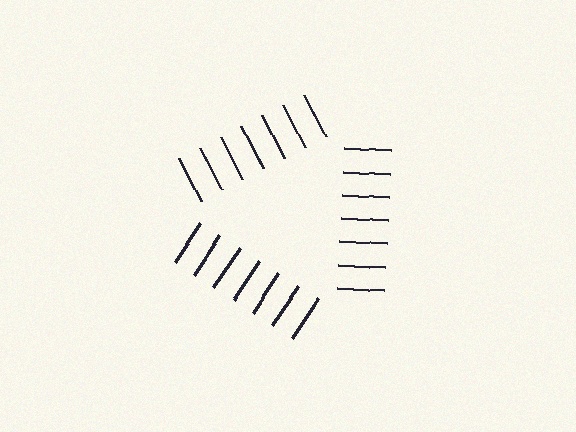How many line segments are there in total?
21 — 7 along each of the 3 edges.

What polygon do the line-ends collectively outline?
An illusory triangle — the line segments terminate on its edges but no continuous stroke is drawn.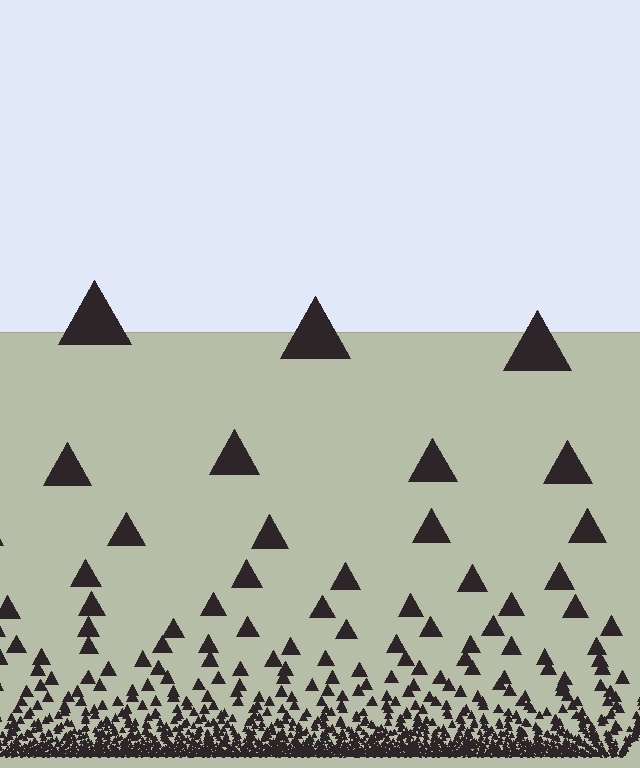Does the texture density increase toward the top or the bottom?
Density increases toward the bottom.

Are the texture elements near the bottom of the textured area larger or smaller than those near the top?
Smaller. The gradient is inverted — elements near the bottom are smaller and denser.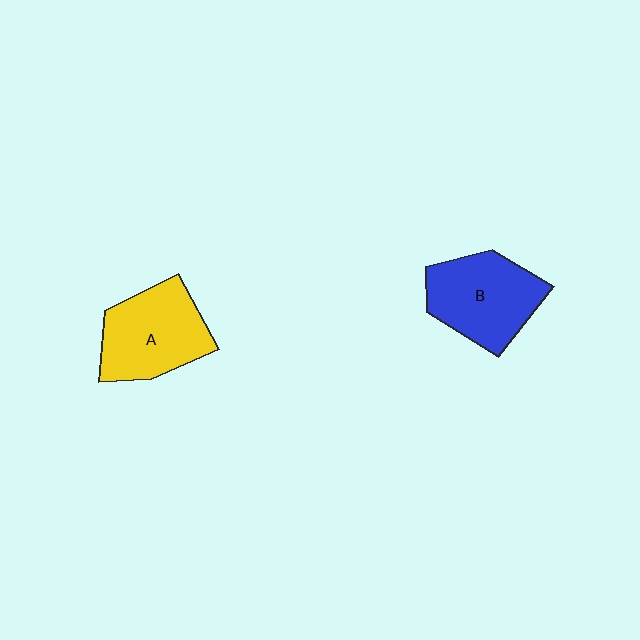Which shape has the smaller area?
Shape B (blue).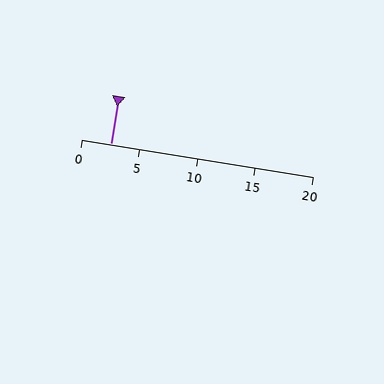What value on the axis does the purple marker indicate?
The marker indicates approximately 2.5.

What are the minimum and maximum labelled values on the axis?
The axis runs from 0 to 20.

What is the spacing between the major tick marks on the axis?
The major ticks are spaced 5 apart.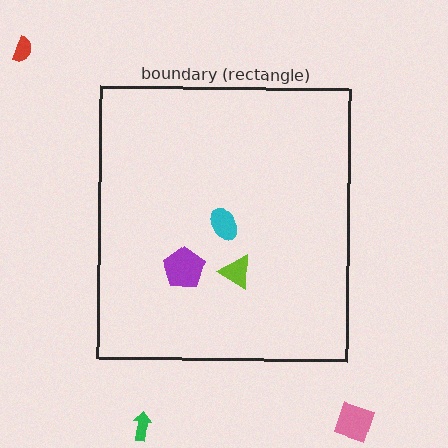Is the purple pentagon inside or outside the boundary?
Inside.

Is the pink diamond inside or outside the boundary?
Outside.